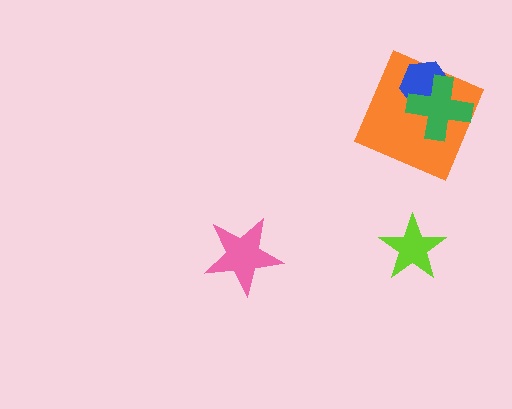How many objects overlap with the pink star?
0 objects overlap with the pink star.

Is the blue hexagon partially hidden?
Yes, it is partially covered by another shape.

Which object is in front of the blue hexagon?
The green cross is in front of the blue hexagon.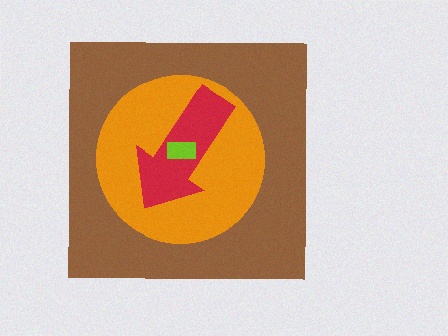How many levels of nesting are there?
4.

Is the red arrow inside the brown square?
Yes.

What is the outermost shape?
The brown square.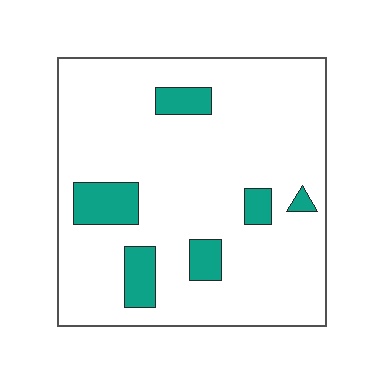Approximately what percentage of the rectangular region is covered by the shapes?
Approximately 15%.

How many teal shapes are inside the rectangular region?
6.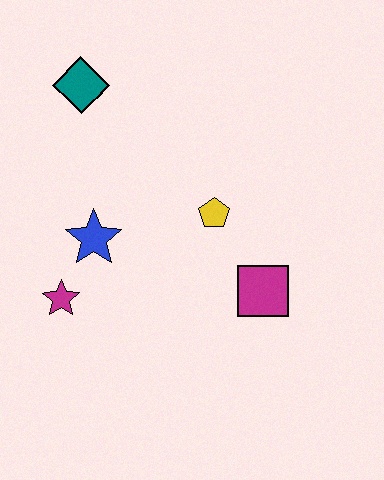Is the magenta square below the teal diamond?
Yes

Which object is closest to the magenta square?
The yellow pentagon is closest to the magenta square.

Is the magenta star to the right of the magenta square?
No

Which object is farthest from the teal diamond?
The magenta square is farthest from the teal diamond.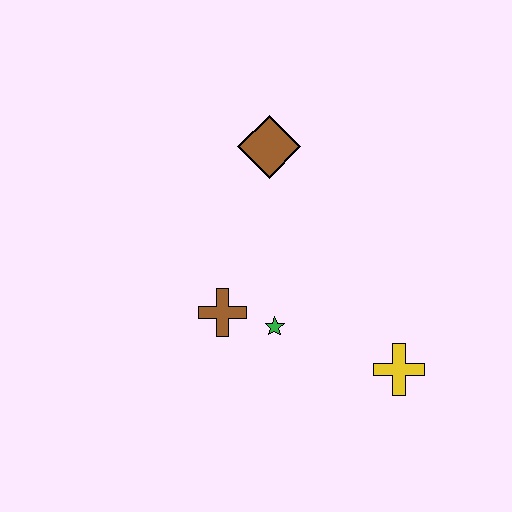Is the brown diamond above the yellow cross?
Yes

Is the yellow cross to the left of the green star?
No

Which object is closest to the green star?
The brown cross is closest to the green star.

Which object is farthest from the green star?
The brown diamond is farthest from the green star.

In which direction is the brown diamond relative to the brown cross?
The brown diamond is above the brown cross.